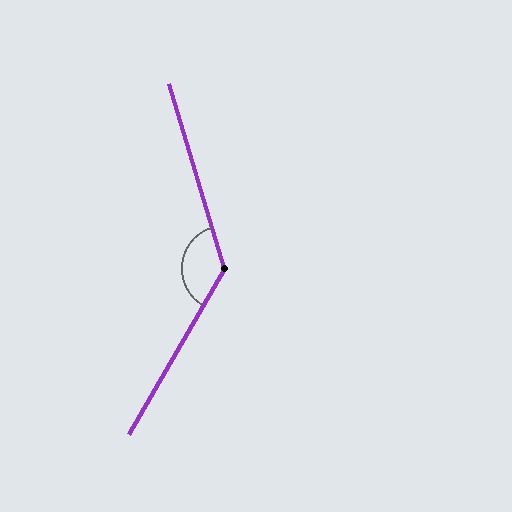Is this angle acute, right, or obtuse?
It is obtuse.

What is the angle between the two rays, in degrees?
Approximately 133 degrees.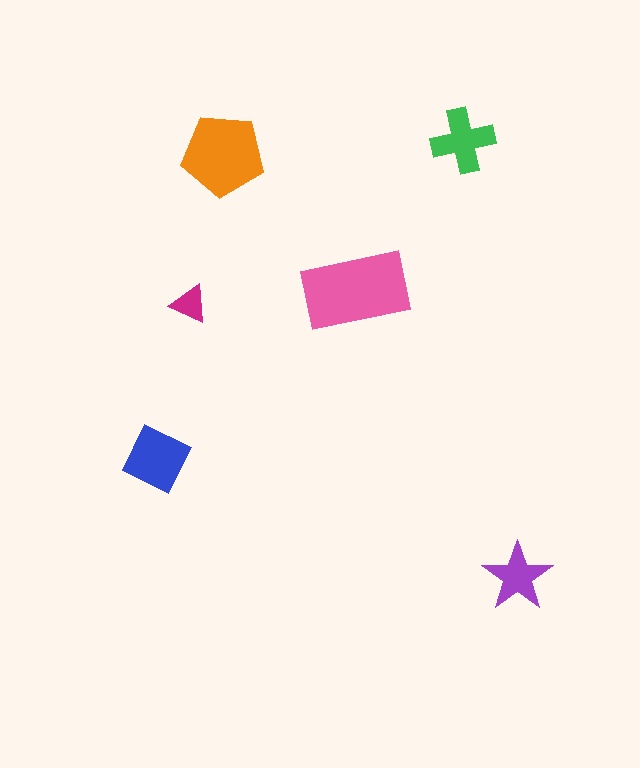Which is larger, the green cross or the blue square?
The blue square.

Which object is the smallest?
The magenta triangle.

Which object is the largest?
The pink rectangle.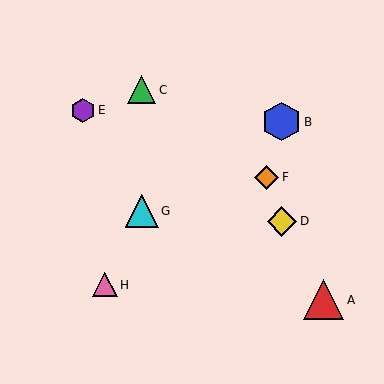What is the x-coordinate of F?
Object F is at x≈267.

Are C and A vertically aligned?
No, C is at x≈142 and A is at x≈324.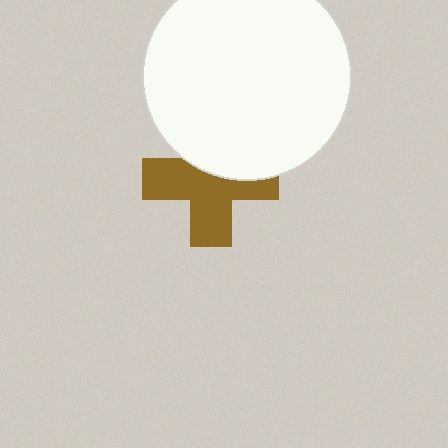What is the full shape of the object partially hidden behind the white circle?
The partially hidden object is a brown cross.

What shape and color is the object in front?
The object in front is a white circle.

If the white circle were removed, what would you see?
You would see the complete brown cross.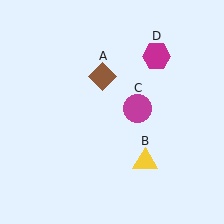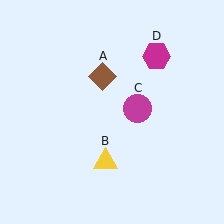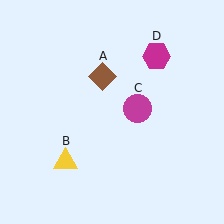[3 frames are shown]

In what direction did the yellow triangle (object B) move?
The yellow triangle (object B) moved left.